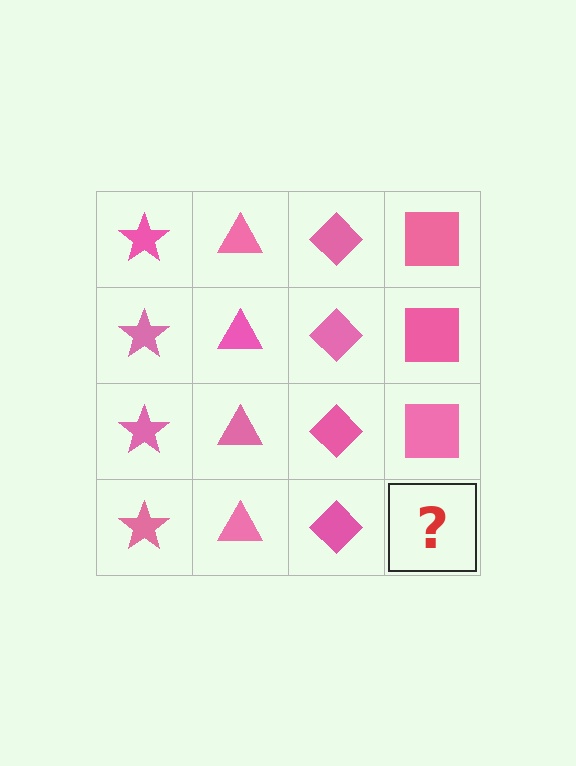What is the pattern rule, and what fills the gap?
The rule is that each column has a consistent shape. The gap should be filled with a pink square.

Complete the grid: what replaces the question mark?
The question mark should be replaced with a pink square.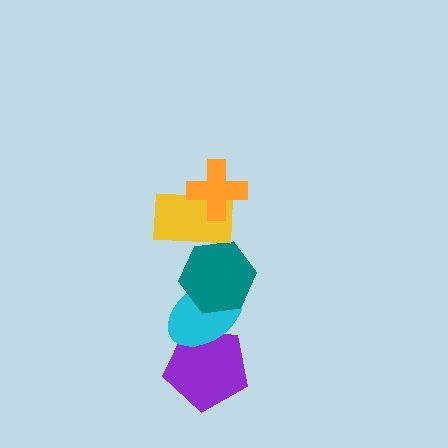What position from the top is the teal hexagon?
The teal hexagon is 3rd from the top.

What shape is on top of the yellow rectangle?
The orange cross is on top of the yellow rectangle.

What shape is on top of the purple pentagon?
The cyan ellipse is on top of the purple pentagon.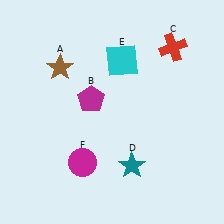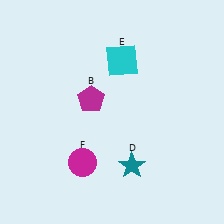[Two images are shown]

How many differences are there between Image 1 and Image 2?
There are 2 differences between the two images.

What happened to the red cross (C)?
The red cross (C) was removed in Image 2. It was in the top-right area of Image 1.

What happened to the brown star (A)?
The brown star (A) was removed in Image 2. It was in the top-left area of Image 1.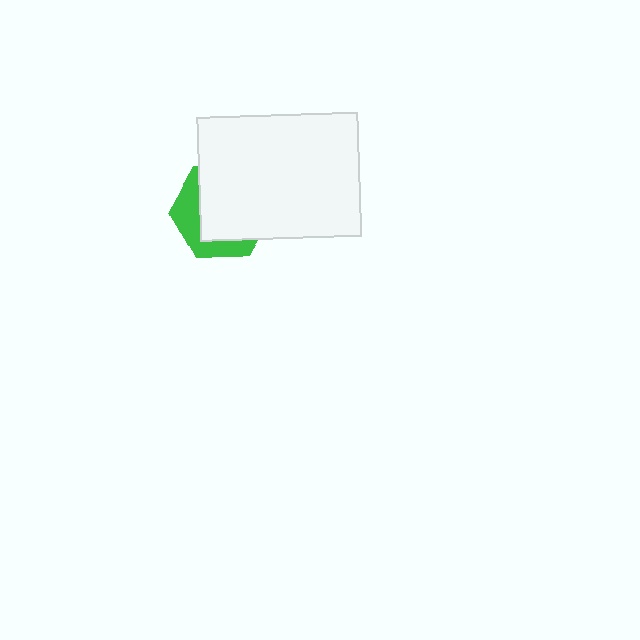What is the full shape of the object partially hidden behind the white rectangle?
The partially hidden object is a green hexagon.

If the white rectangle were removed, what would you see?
You would see the complete green hexagon.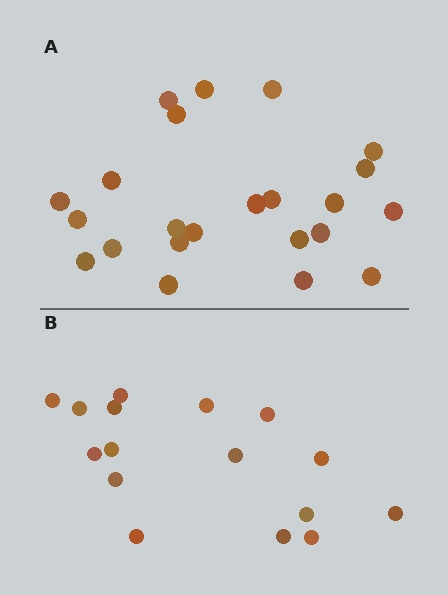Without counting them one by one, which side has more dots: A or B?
Region A (the top region) has more dots.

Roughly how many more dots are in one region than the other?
Region A has roughly 8 or so more dots than region B.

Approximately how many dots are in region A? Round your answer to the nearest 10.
About 20 dots. (The exact count is 23, which rounds to 20.)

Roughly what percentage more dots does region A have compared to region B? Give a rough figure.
About 45% more.